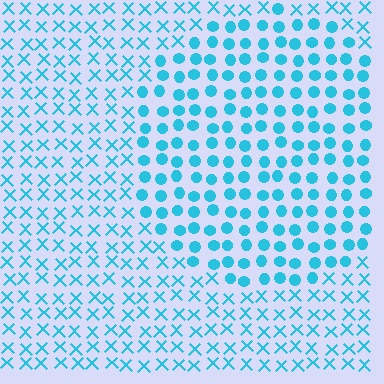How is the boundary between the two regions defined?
The boundary is defined by a change in element shape: circles inside vs. X marks outside. All elements share the same color and spacing.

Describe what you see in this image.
The image is filled with small cyan elements arranged in a uniform grid. A circle-shaped region contains circles, while the surrounding area contains X marks. The boundary is defined purely by the change in element shape.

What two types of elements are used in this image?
The image uses circles inside the circle region and X marks outside it.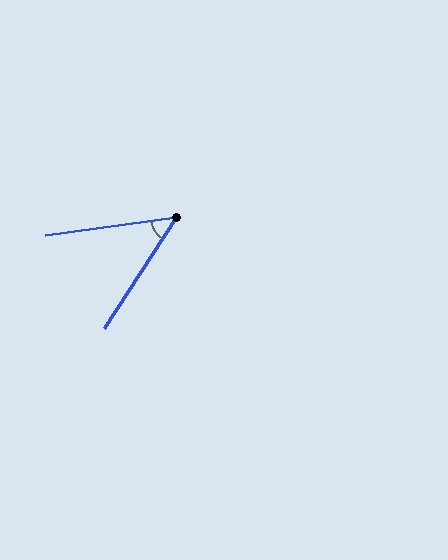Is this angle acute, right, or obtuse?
It is acute.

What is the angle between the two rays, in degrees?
Approximately 49 degrees.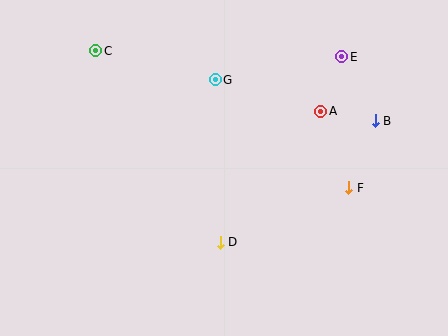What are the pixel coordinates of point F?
Point F is at (349, 188).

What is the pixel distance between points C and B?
The distance between C and B is 288 pixels.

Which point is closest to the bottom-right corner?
Point F is closest to the bottom-right corner.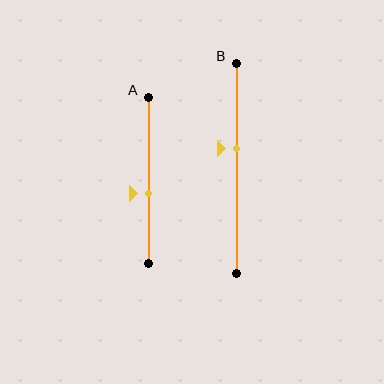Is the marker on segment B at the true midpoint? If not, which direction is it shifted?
No, the marker on segment B is shifted upward by about 10% of the segment length.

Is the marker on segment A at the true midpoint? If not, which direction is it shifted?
No, the marker on segment A is shifted downward by about 8% of the segment length.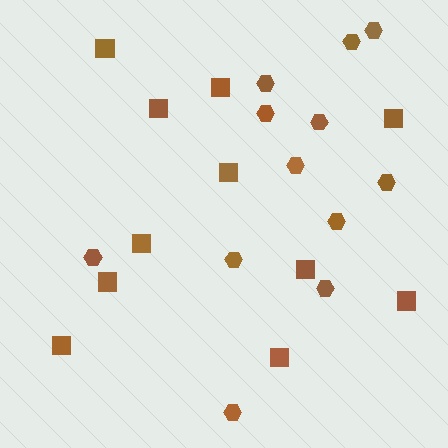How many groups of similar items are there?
There are 2 groups: one group of squares (11) and one group of hexagons (12).